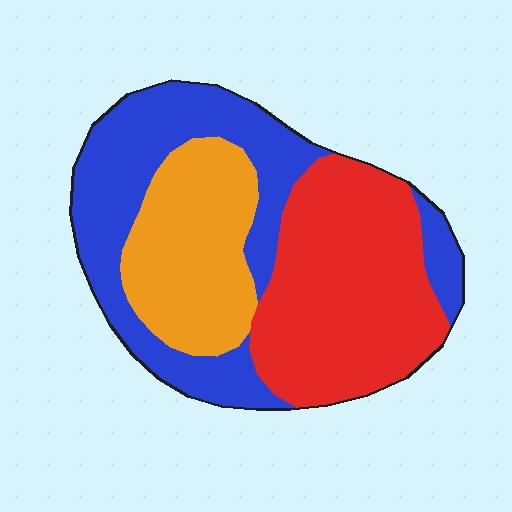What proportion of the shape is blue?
Blue covers about 35% of the shape.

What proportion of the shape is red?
Red covers 38% of the shape.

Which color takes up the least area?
Orange, at roughly 25%.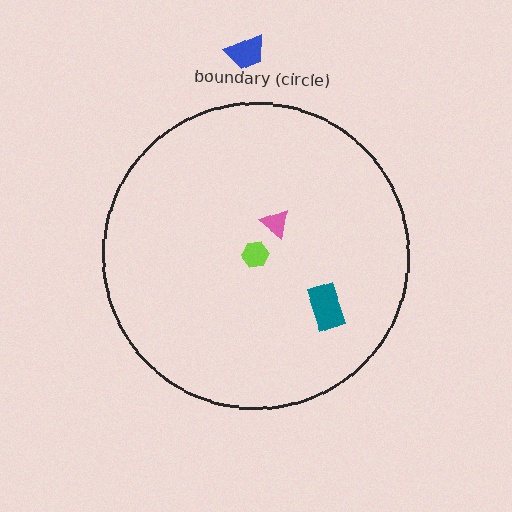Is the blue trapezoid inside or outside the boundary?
Outside.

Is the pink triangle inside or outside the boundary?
Inside.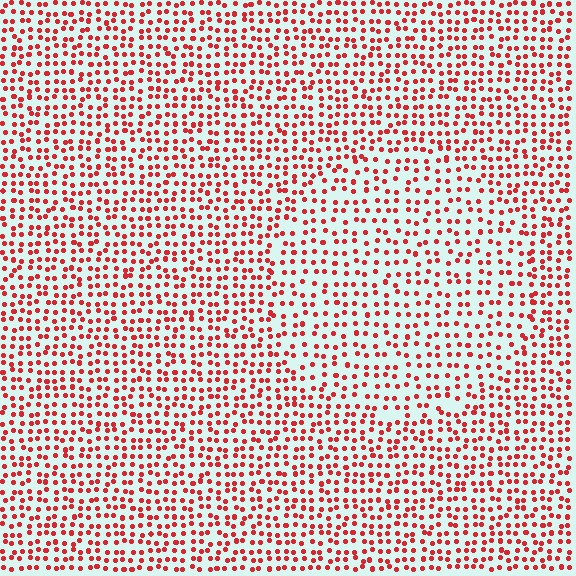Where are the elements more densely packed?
The elements are more densely packed outside the circle boundary.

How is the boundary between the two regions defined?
The boundary is defined by a change in element density (approximately 1.5x ratio). All elements are the same color, size, and shape.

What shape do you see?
I see a circle.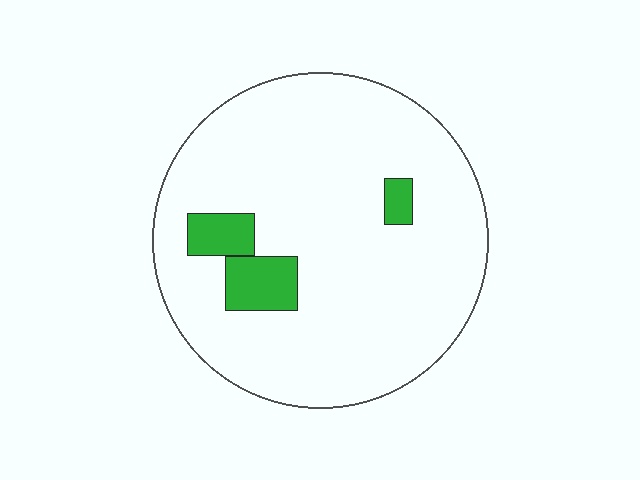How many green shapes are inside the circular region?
3.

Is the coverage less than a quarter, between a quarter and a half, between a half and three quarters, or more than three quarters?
Less than a quarter.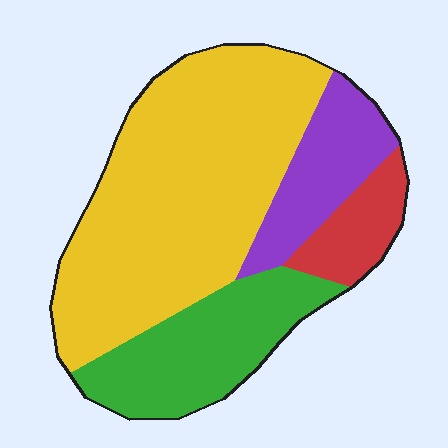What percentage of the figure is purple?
Purple takes up less than a sixth of the figure.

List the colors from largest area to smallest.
From largest to smallest: yellow, green, purple, red.